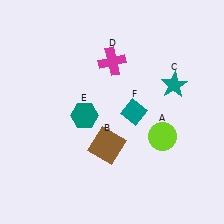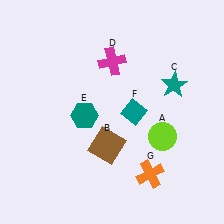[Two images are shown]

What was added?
An orange cross (G) was added in Image 2.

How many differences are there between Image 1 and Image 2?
There is 1 difference between the two images.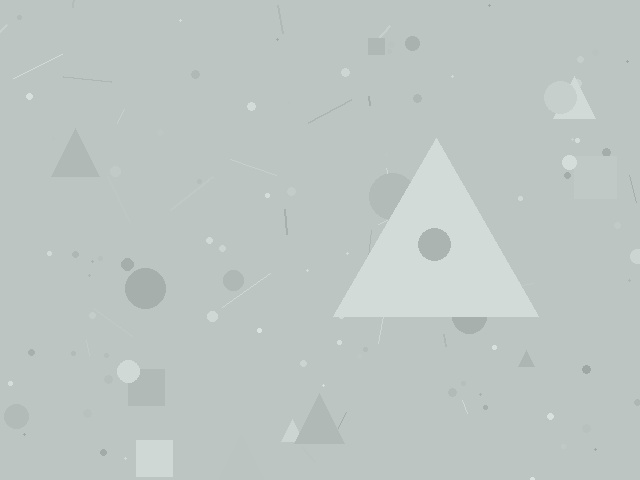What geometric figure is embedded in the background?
A triangle is embedded in the background.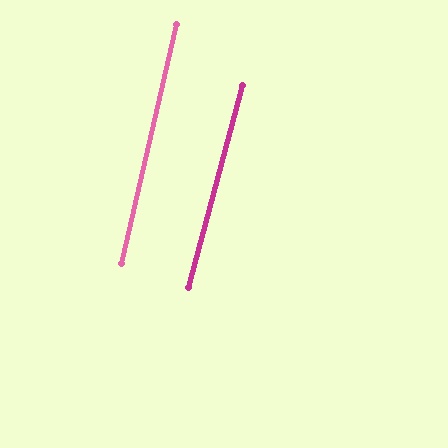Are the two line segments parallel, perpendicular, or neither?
Parallel — their directions differ by only 1.9°.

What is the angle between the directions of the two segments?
Approximately 2 degrees.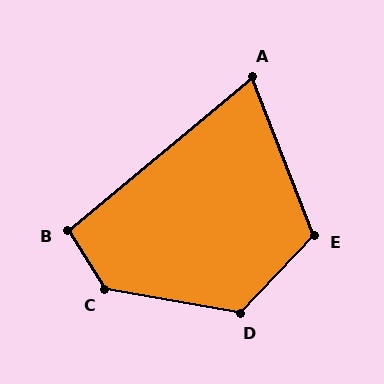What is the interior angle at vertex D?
Approximately 124 degrees (obtuse).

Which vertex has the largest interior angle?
C, at approximately 133 degrees.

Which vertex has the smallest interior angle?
A, at approximately 72 degrees.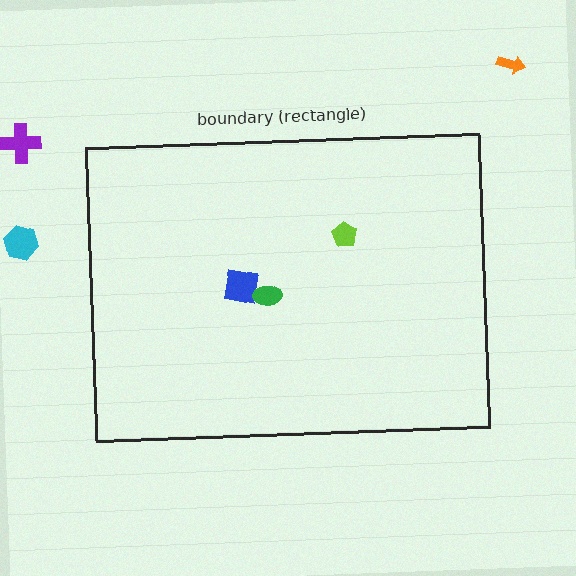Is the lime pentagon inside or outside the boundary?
Inside.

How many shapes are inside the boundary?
3 inside, 3 outside.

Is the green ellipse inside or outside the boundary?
Inside.